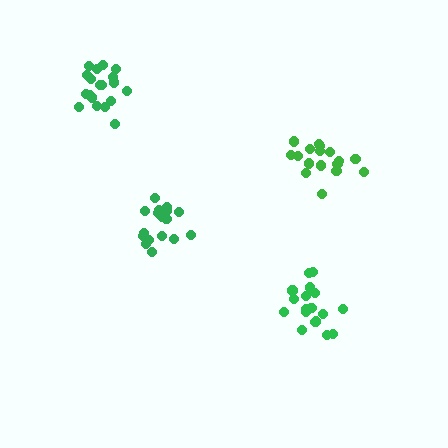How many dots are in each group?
Group 1: 20 dots, Group 2: 19 dots, Group 3: 21 dots, Group 4: 17 dots (77 total).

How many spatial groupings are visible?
There are 4 spatial groupings.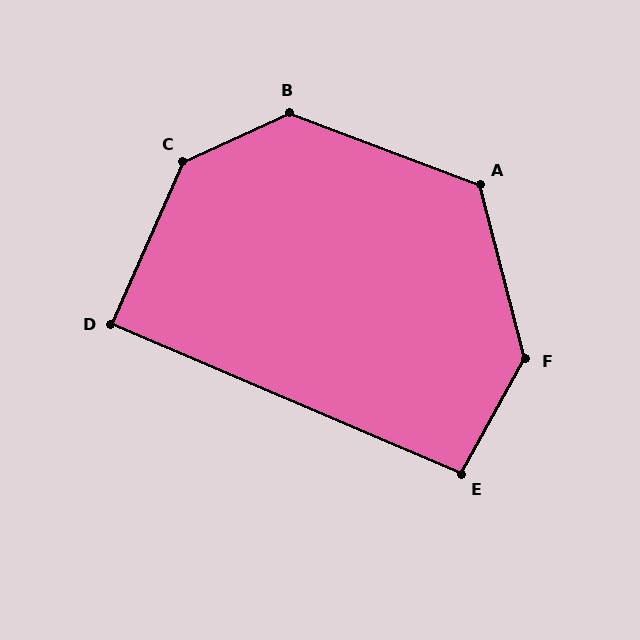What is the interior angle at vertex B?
Approximately 135 degrees (obtuse).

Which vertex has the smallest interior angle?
D, at approximately 89 degrees.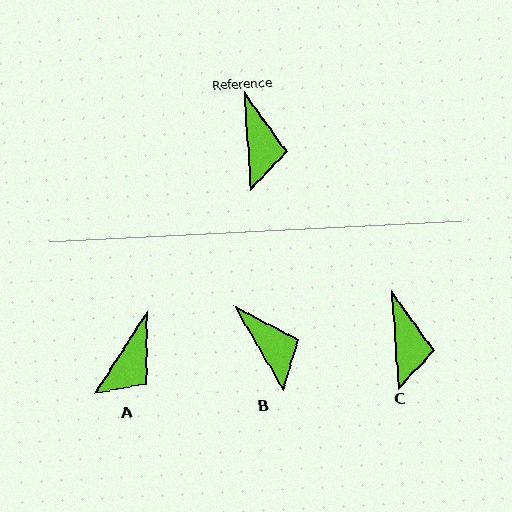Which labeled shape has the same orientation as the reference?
C.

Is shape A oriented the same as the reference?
No, it is off by about 36 degrees.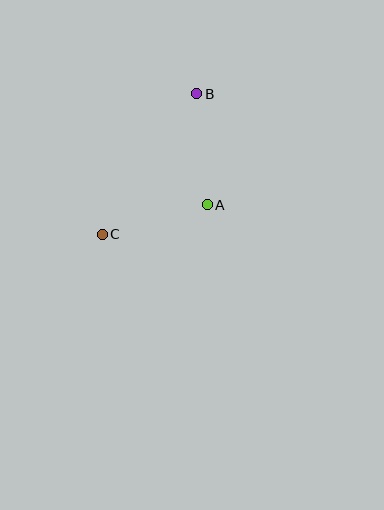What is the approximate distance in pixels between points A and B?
The distance between A and B is approximately 111 pixels.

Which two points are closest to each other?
Points A and C are closest to each other.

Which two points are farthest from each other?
Points B and C are farthest from each other.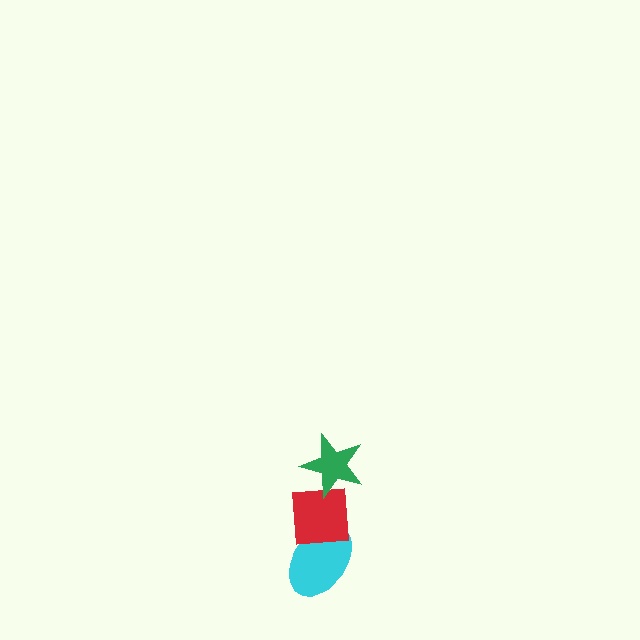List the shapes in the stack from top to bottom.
From top to bottom: the green star, the red square, the cyan ellipse.